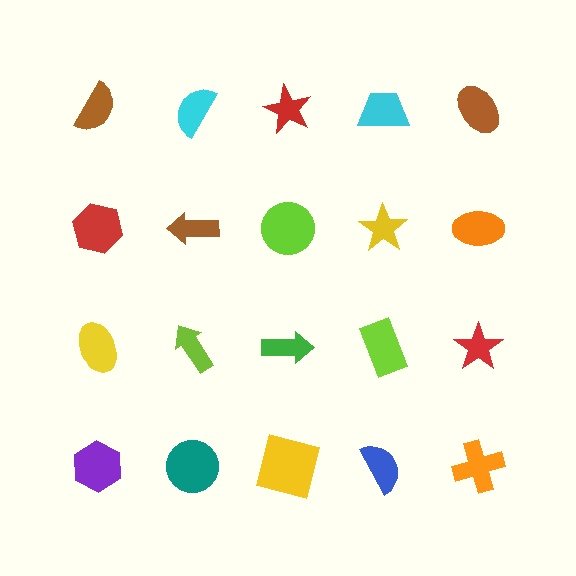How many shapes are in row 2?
5 shapes.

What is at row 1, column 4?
A cyan trapezoid.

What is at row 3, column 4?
A lime rectangle.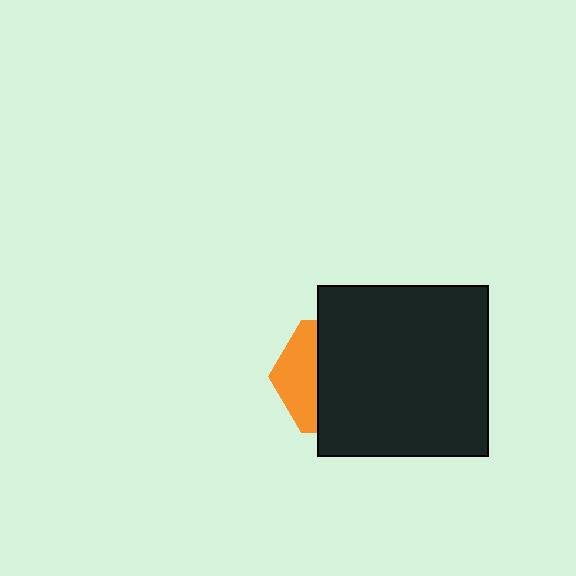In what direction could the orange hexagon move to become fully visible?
The orange hexagon could move left. That would shift it out from behind the black square entirely.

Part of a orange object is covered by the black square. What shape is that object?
It is a hexagon.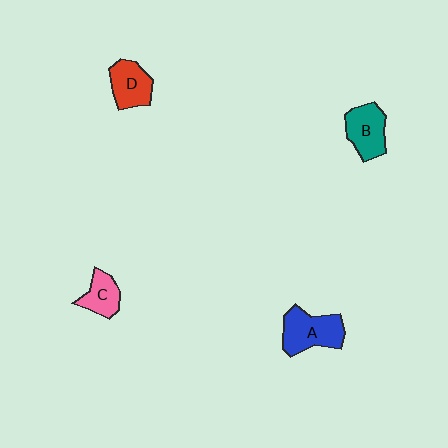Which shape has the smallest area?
Shape C (pink).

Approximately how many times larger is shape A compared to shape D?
Approximately 1.3 times.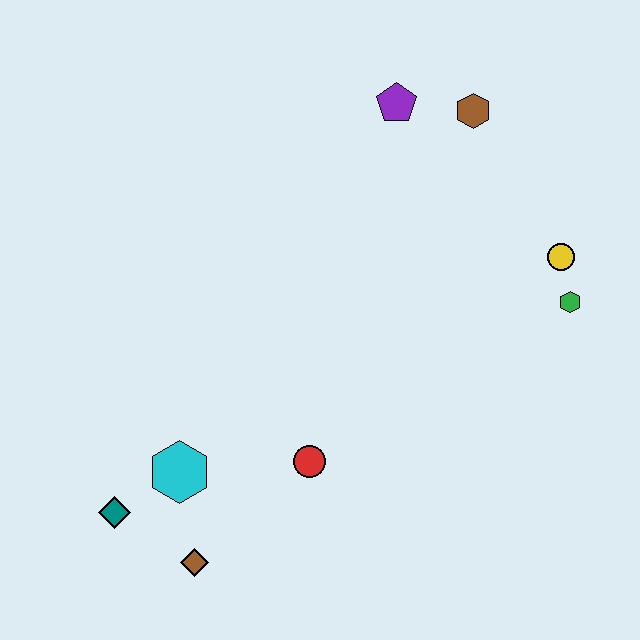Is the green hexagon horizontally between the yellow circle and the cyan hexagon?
No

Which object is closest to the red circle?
The cyan hexagon is closest to the red circle.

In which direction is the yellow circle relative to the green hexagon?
The yellow circle is above the green hexagon.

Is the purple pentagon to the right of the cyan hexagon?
Yes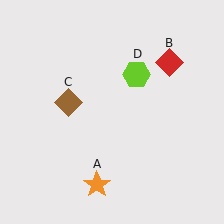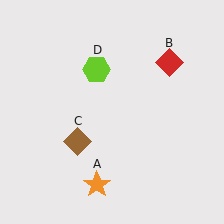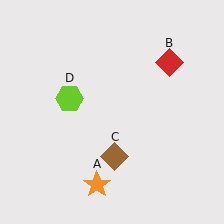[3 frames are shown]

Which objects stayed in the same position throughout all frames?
Orange star (object A) and red diamond (object B) remained stationary.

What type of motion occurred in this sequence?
The brown diamond (object C), lime hexagon (object D) rotated counterclockwise around the center of the scene.